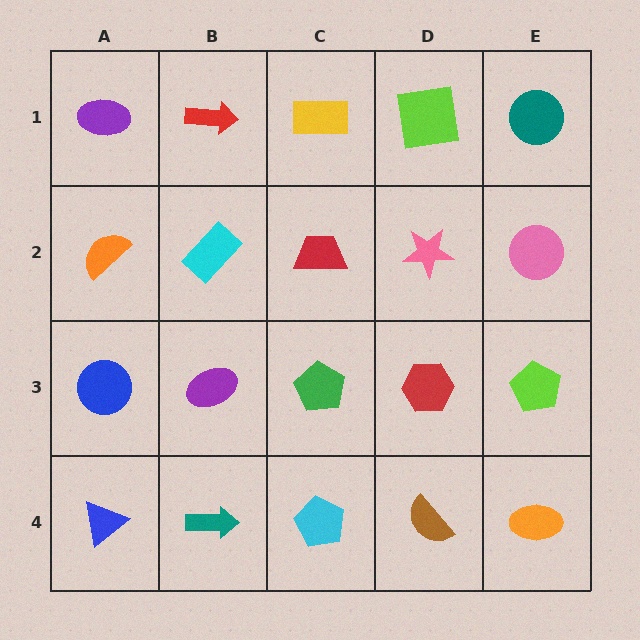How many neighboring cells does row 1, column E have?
2.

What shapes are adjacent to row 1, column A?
An orange semicircle (row 2, column A), a red arrow (row 1, column B).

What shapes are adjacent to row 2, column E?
A teal circle (row 1, column E), a lime pentagon (row 3, column E), a pink star (row 2, column D).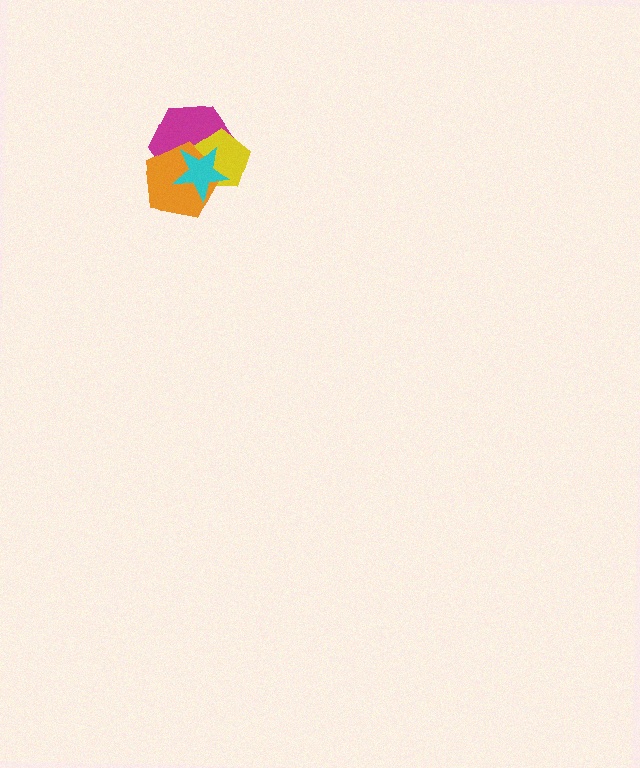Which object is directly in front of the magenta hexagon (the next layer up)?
The yellow pentagon is directly in front of the magenta hexagon.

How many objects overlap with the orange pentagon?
3 objects overlap with the orange pentagon.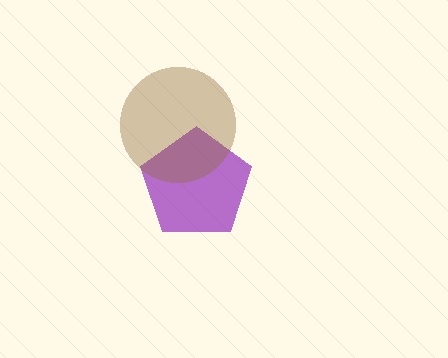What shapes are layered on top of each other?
The layered shapes are: a purple pentagon, a brown circle.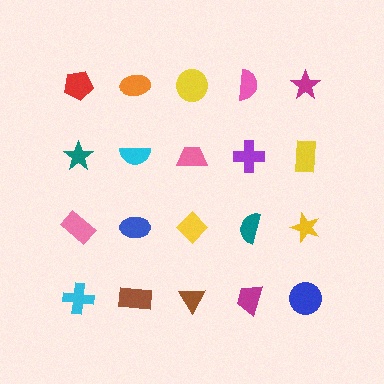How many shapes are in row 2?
5 shapes.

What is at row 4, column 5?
A blue circle.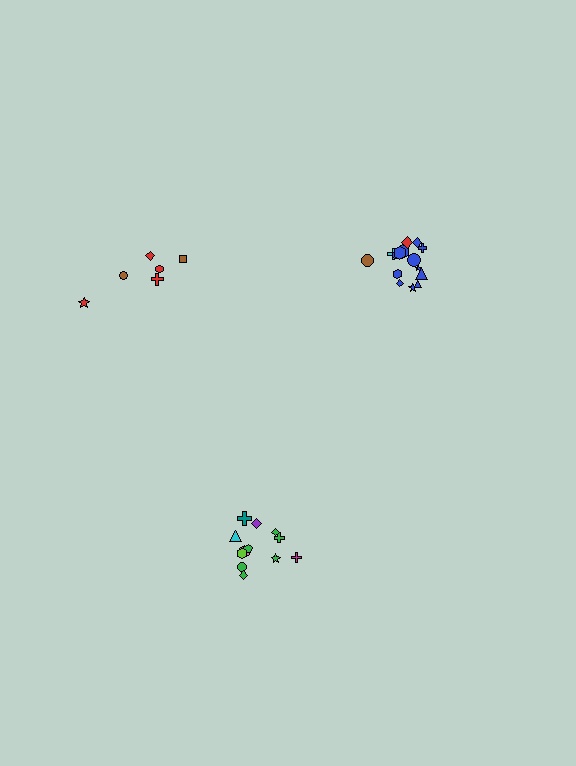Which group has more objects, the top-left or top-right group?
The top-right group.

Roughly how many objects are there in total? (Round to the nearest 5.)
Roughly 35 objects in total.